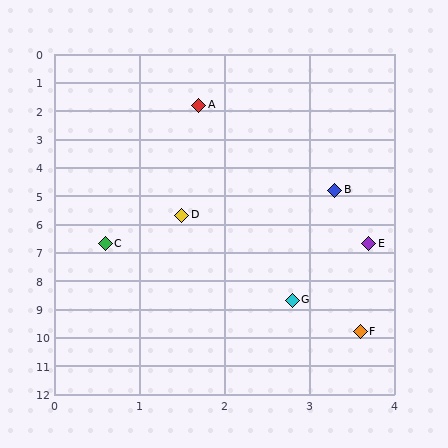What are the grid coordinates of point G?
Point G is at approximately (2.8, 8.7).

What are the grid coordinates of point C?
Point C is at approximately (0.6, 6.7).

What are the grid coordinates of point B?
Point B is at approximately (3.3, 4.8).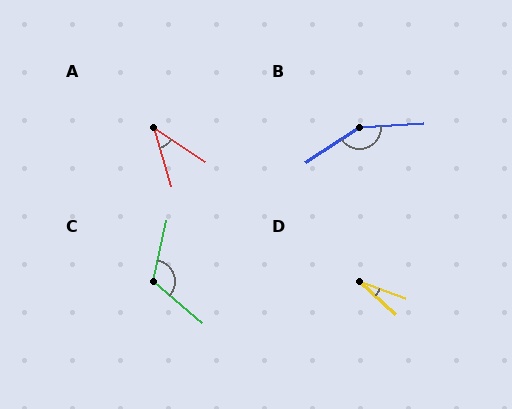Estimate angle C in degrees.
Approximately 117 degrees.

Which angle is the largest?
B, at approximately 150 degrees.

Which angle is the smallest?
D, at approximately 22 degrees.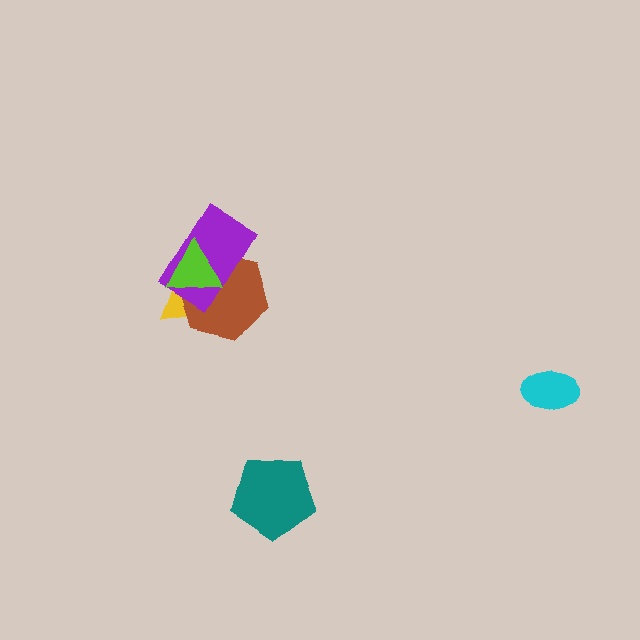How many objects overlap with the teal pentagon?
0 objects overlap with the teal pentagon.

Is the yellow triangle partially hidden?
Yes, it is partially covered by another shape.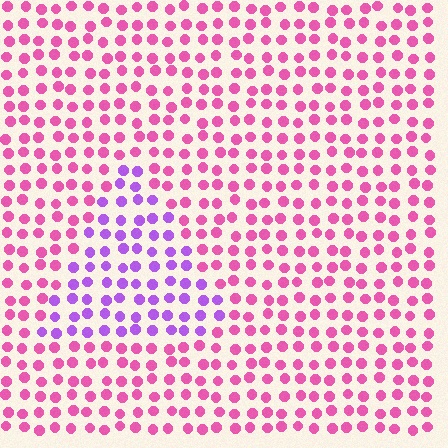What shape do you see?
I see a triangle.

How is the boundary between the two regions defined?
The boundary is defined purely by a slight shift in hue (about 46 degrees). Spacing, size, and orientation are identical on both sides.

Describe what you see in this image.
The image is filled with small pink elements in a uniform arrangement. A triangle-shaped region is visible where the elements are tinted to a slightly different hue, forming a subtle color boundary.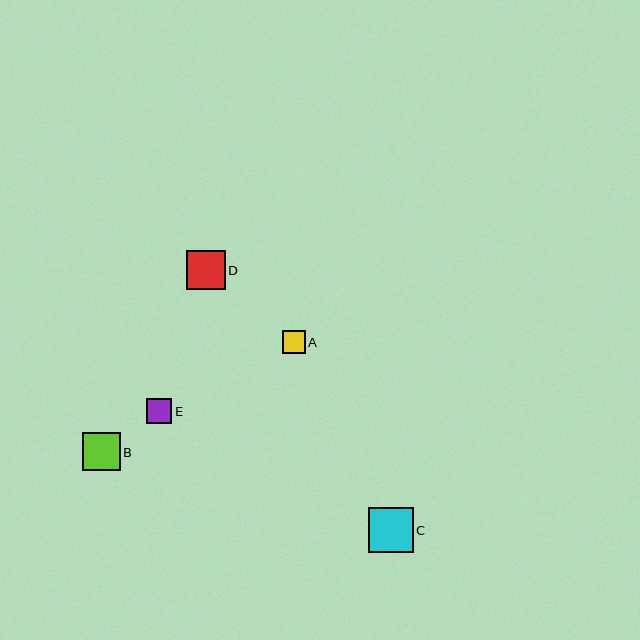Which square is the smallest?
Square A is the smallest with a size of approximately 23 pixels.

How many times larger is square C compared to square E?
Square C is approximately 1.8 times the size of square E.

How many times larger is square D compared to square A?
Square D is approximately 1.7 times the size of square A.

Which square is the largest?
Square C is the largest with a size of approximately 45 pixels.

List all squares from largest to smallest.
From largest to smallest: C, D, B, E, A.